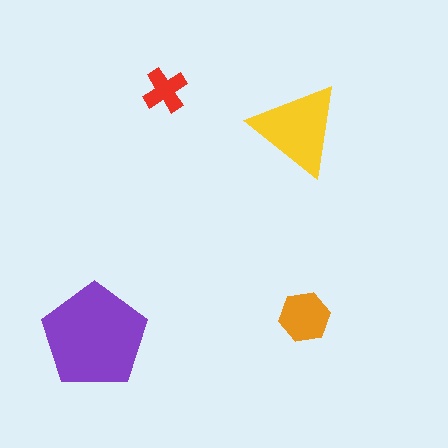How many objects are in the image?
There are 4 objects in the image.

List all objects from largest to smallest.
The purple pentagon, the yellow triangle, the orange hexagon, the red cross.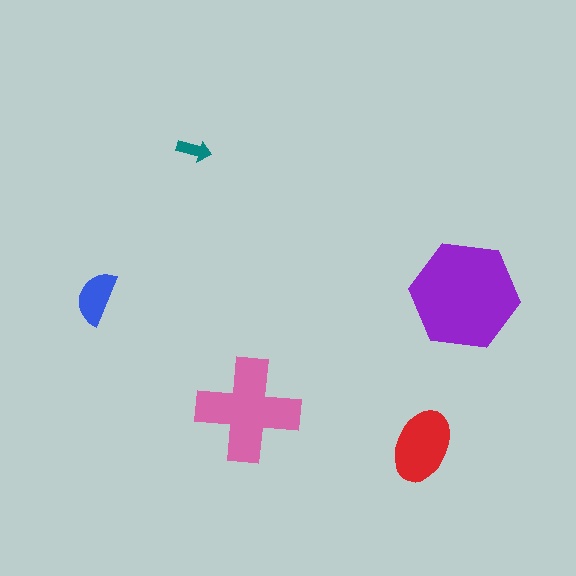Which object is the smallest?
The teal arrow.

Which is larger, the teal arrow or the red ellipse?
The red ellipse.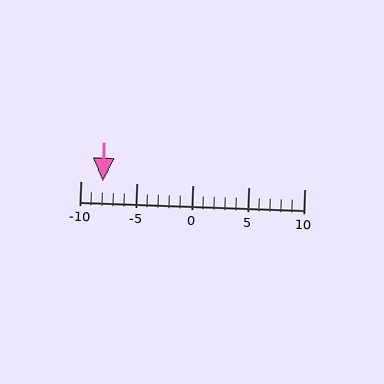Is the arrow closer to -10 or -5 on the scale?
The arrow is closer to -10.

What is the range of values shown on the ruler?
The ruler shows values from -10 to 10.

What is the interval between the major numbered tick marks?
The major tick marks are spaced 5 units apart.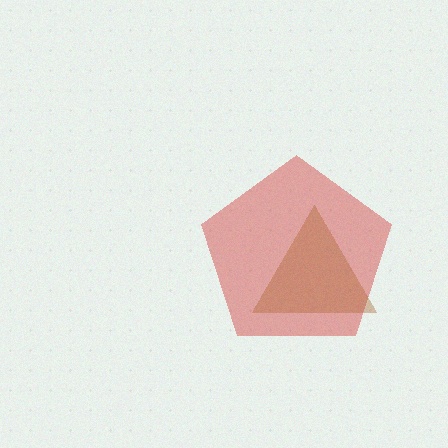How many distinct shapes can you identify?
There are 2 distinct shapes: a red pentagon, a brown triangle.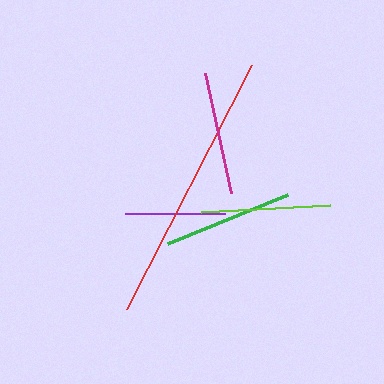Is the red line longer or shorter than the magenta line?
The red line is longer than the magenta line.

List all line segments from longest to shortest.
From longest to shortest: red, green, lime, magenta, purple.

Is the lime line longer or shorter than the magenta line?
The lime line is longer than the magenta line.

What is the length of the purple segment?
The purple segment is approximately 99 pixels long.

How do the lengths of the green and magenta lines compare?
The green and magenta lines are approximately the same length.